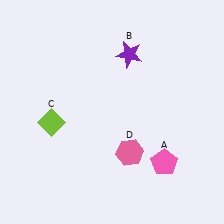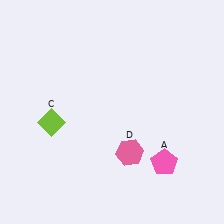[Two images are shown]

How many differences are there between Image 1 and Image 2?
There is 1 difference between the two images.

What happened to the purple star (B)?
The purple star (B) was removed in Image 2. It was in the top-right area of Image 1.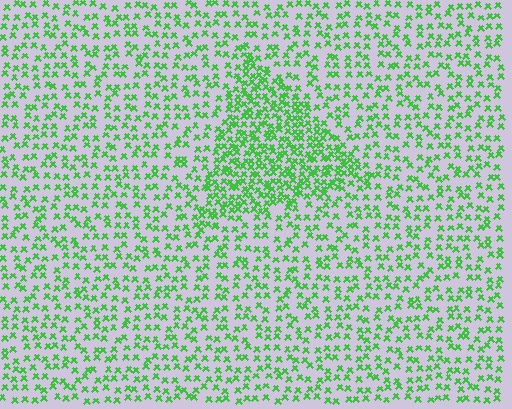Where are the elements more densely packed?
The elements are more densely packed inside the triangle boundary.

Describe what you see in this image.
The image contains small green elements arranged at two different densities. A triangle-shaped region is visible where the elements are more densely packed than the surrounding area.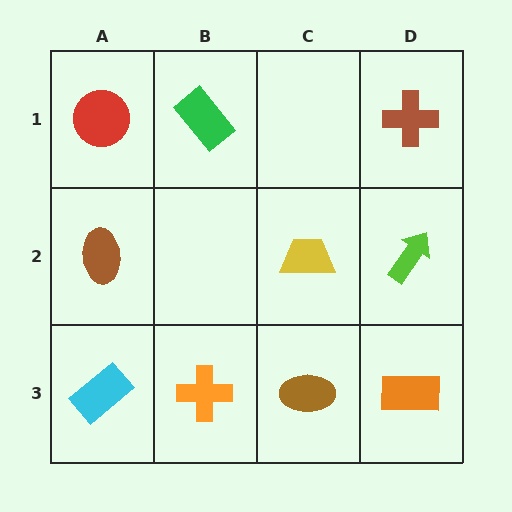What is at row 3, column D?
An orange rectangle.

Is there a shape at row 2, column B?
No, that cell is empty.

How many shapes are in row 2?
3 shapes.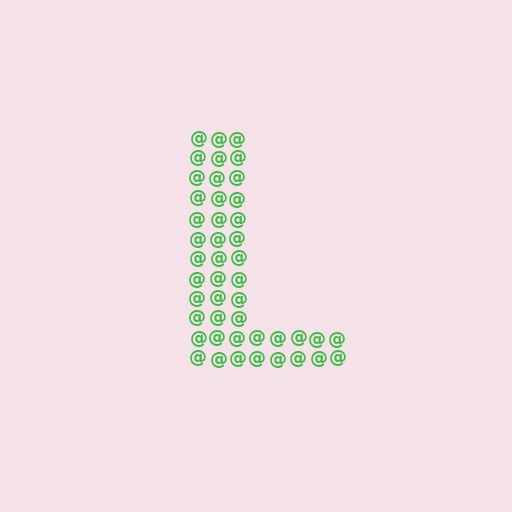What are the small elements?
The small elements are at signs.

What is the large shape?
The large shape is the letter L.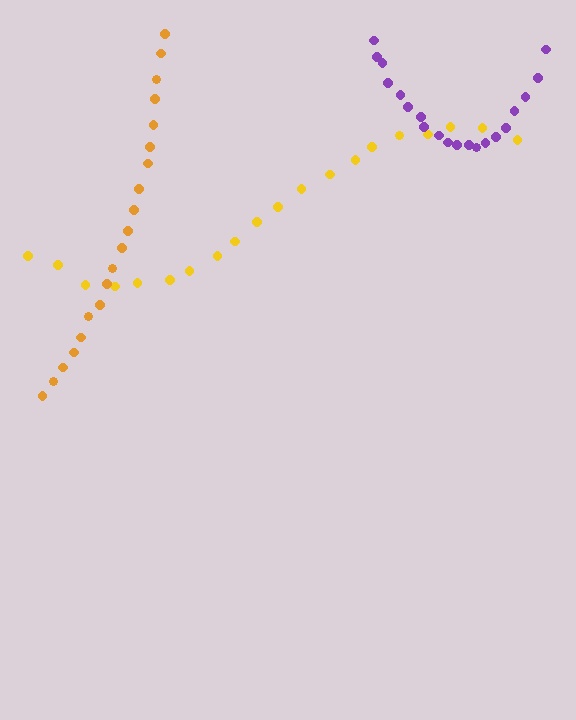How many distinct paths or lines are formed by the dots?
There are 3 distinct paths.